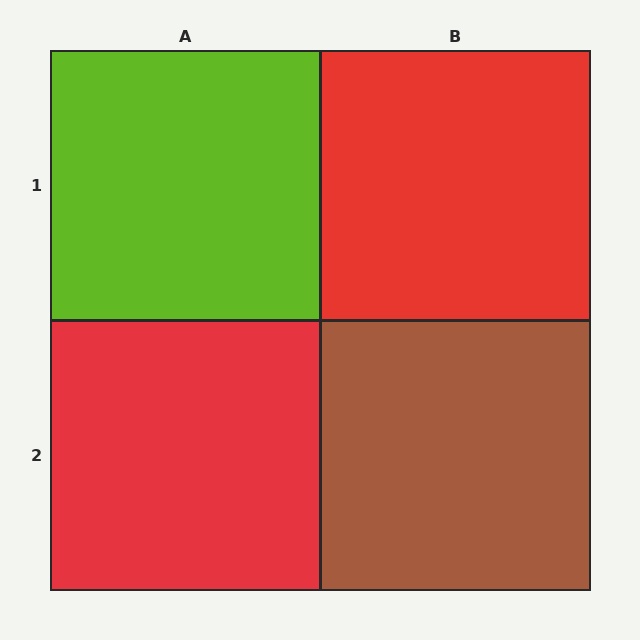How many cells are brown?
1 cell is brown.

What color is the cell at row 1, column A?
Lime.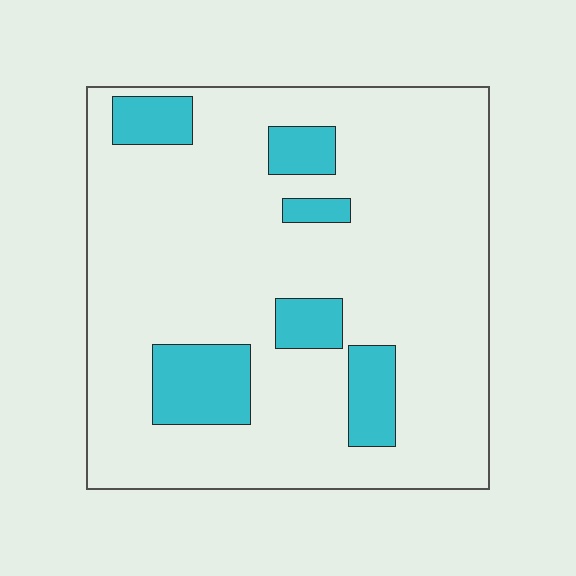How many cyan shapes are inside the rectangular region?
6.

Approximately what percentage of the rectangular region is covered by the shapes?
Approximately 15%.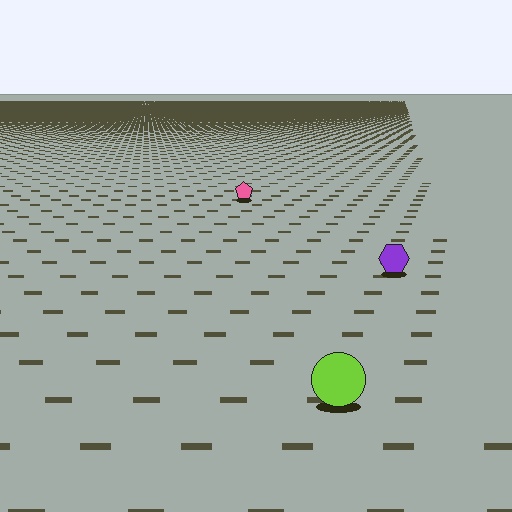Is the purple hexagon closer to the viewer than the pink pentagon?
Yes. The purple hexagon is closer — you can tell from the texture gradient: the ground texture is coarser near it.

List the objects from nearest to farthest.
From nearest to farthest: the lime circle, the purple hexagon, the pink pentagon.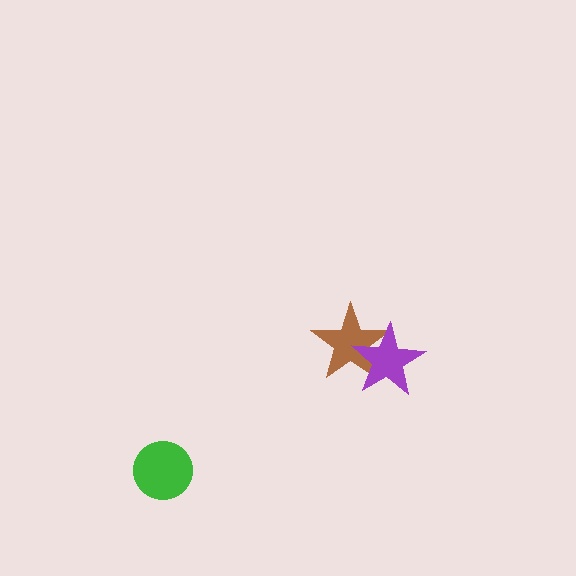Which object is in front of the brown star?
The purple star is in front of the brown star.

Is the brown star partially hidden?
Yes, it is partially covered by another shape.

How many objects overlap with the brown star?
1 object overlaps with the brown star.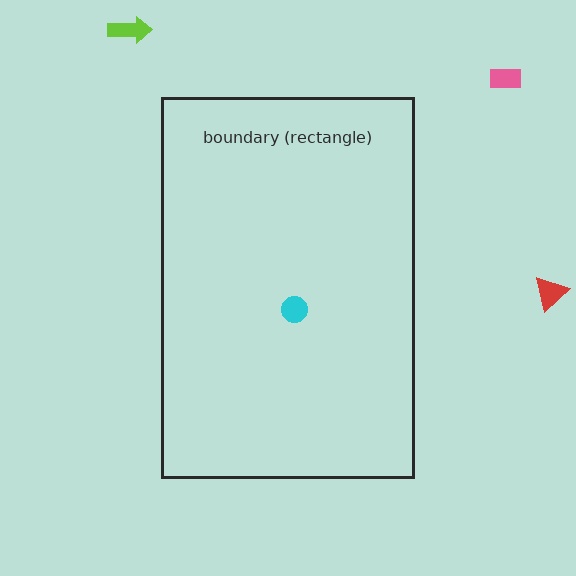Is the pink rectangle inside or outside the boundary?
Outside.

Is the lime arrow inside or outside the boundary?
Outside.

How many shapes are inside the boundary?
1 inside, 3 outside.